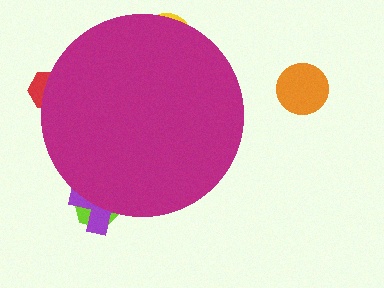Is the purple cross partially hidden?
Yes, the purple cross is partially hidden behind the magenta circle.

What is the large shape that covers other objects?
A magenta circle.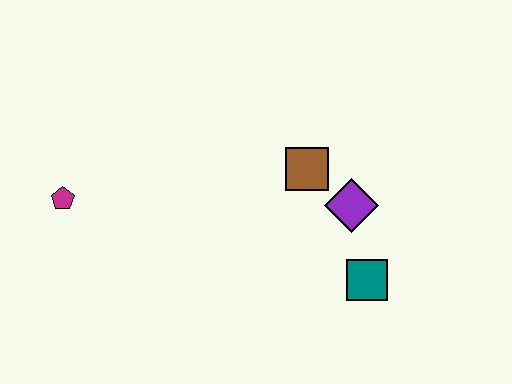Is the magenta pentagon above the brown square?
No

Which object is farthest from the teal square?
The magenta pentagon is farthest from the teal square.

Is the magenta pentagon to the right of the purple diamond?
No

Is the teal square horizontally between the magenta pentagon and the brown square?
No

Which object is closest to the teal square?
The purple diamond is closest to the teal square.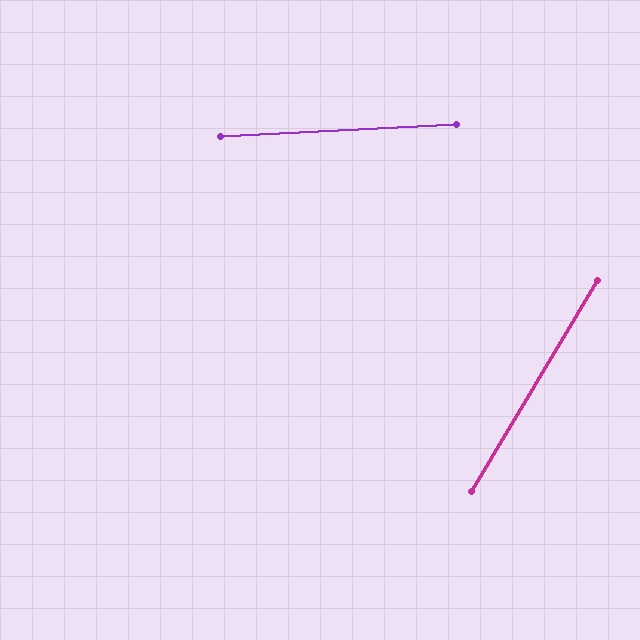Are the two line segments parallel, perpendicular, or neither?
Neither parallel nor perpendicular — they differ by about 56°.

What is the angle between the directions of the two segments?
Approximately 56 degrees.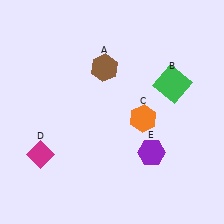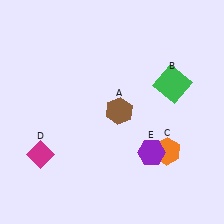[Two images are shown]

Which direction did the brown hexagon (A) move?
The brown hexagon (A) moved down.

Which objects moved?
The objects that moved are: the brown hexagon (A), the orange hexagon (C).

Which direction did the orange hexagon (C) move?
The orange hexagon (C) moved down.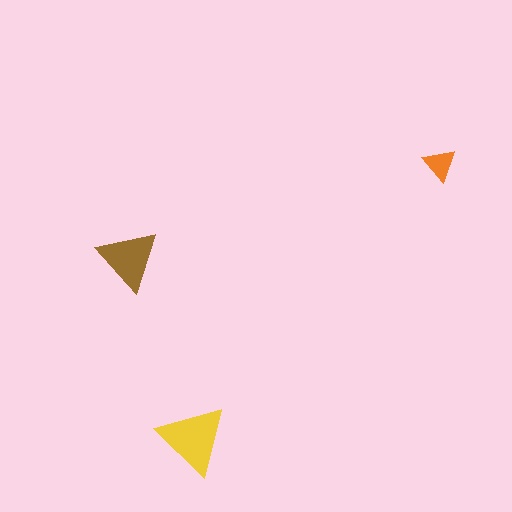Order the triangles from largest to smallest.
the yellow one, the brown one, the orange one.